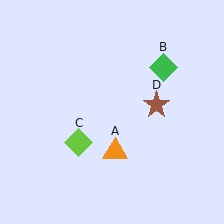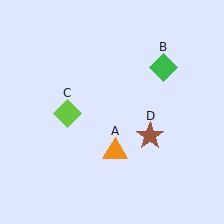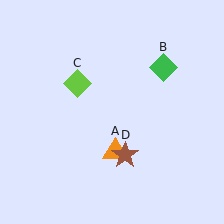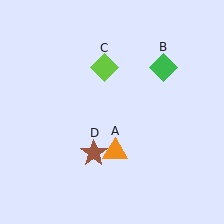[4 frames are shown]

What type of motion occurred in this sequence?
The lime diamond (object C), brown star (object D) rotated clockwise around the center of the scene.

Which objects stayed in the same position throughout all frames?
Orange triangle (object A) and green diamond (object B) remained stationary.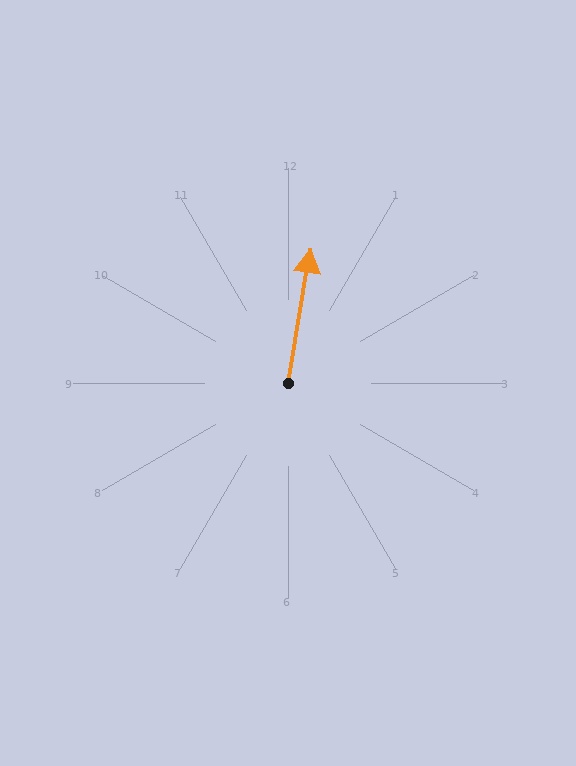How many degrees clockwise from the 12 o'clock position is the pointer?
Approximately 10 degrees.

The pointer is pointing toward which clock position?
Roughly 12 o'clock.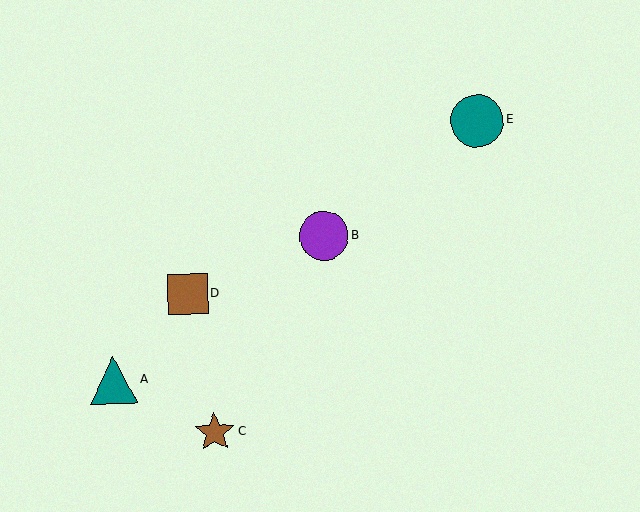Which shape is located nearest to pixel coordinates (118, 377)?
The teal triangle (labeled A) at (113, 381) is nearest to that location.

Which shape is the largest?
The teal circle (labeled E) is the largest.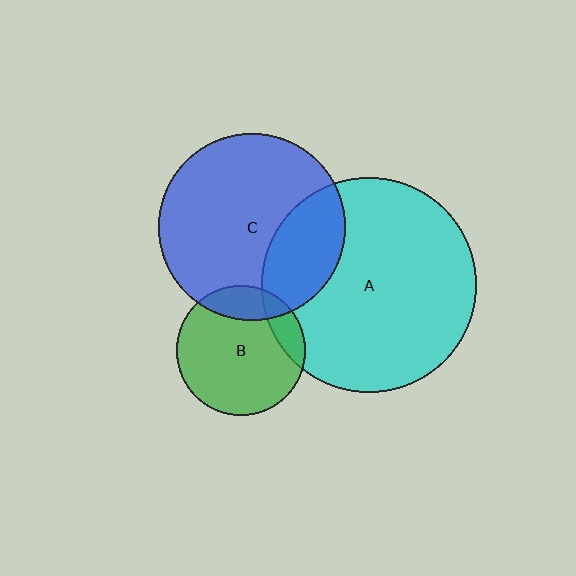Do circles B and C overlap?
Yes.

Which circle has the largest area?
Circle A (cyan).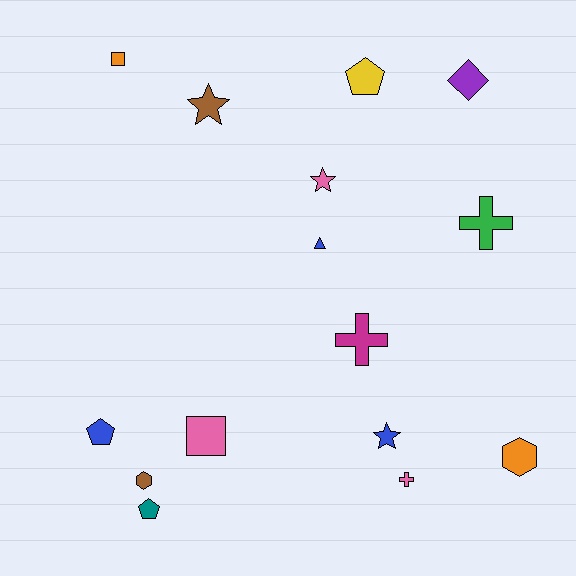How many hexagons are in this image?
There are 2 hexagons.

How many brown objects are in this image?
There are 2 brown objects.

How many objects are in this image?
There are 15 objects.